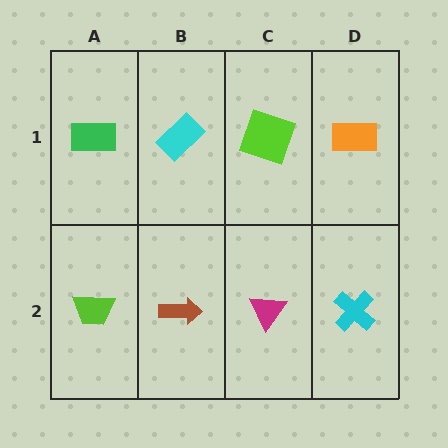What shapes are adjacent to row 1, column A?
A lime trapezoid (row 2, column A), a cyan rectangle (row 1, column B).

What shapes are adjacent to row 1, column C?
A magenta triangle (row 2, column C), a cyan rectangle (row 1, column B), an orange rectangle (row 1, column D).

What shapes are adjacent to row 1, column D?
A cyan cross (row 2, column D), a lime square (row 1, column C).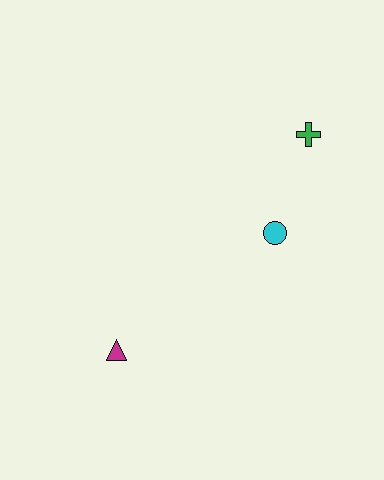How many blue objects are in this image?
There are no blue objects.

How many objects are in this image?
There are 3 objects.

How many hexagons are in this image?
There are no hexagons.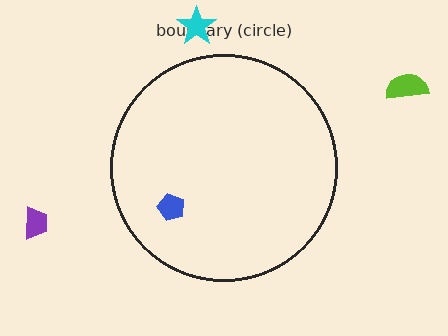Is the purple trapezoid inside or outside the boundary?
Outside.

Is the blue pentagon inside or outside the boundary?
Inside.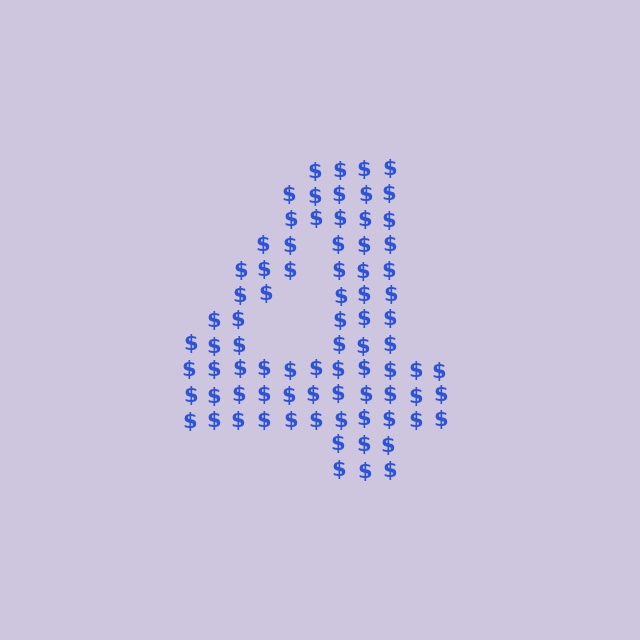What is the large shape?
The large shape is the digit 4.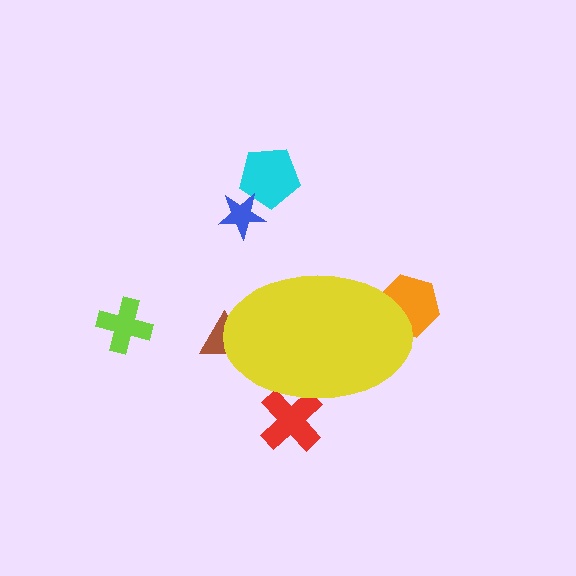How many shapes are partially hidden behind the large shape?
3 shapes are partially hidden.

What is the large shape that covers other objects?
A yellow ellipse.